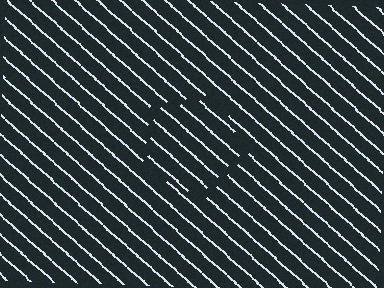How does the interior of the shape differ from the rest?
The interior of the shape contains the same grating, shifted by half a period — the contour is defined by the phase discontinuity where line-ends from the inner and outer gratings abut.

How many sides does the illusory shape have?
5 sides — the line-ends trace a pentagon.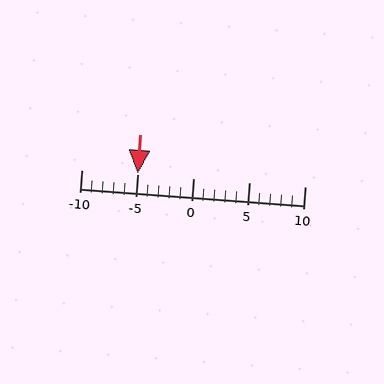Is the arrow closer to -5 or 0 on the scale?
The arrow is closer to -5.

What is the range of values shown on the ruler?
The ruler shows values from -10 to 10.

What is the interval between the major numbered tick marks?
The major tick marks are spaced 5 units apart.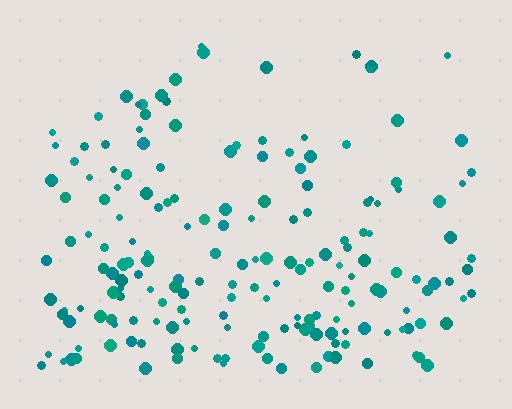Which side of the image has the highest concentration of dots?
The bottom.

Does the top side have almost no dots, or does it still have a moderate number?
Still a moderate number, just noticeably fewer than the bottom.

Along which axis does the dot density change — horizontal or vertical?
Vertical.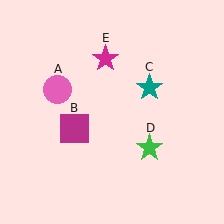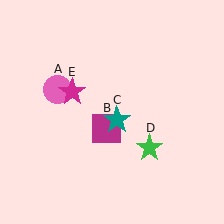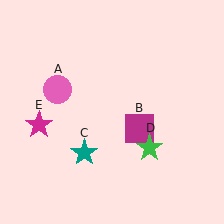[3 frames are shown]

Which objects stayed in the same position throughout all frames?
Pink circle (object A) and green star (object D) remained stationary.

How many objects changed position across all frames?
3 objects changed position: magenta square (object B), teal star (object C), magenta star (object E).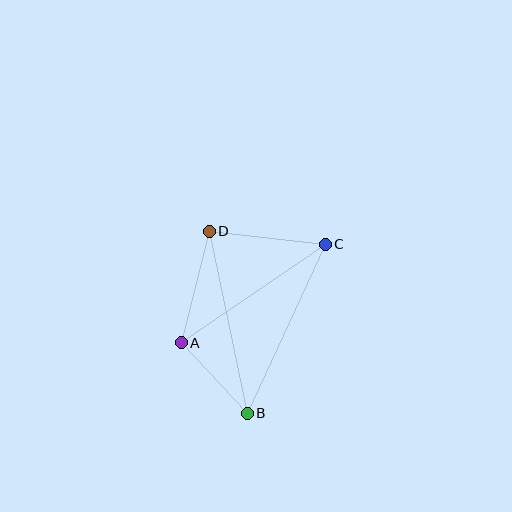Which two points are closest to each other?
Points A and B are closest to each other.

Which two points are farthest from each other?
Points B and C are farthest from each other.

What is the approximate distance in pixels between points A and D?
The distance between A and D is approximately 115 pixels.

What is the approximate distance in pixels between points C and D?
The distance between C and D is approximately 116 pixels.